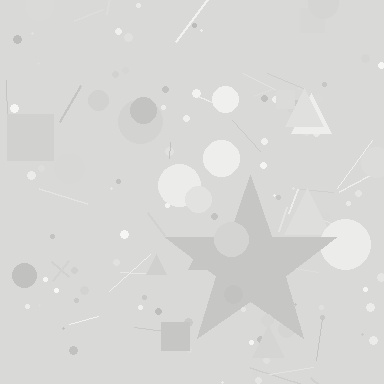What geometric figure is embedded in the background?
A star is embedded in the background.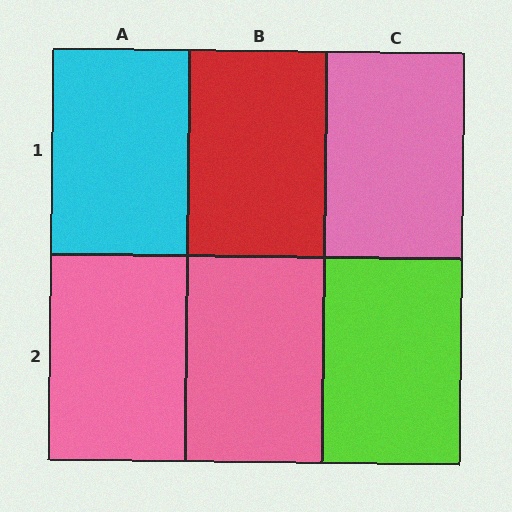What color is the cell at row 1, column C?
Pink.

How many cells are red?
1 cell is red.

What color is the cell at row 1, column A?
Cyan.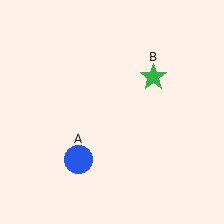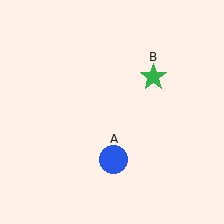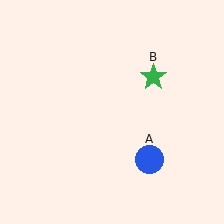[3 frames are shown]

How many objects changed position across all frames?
1 object changed position: blue circle (object A).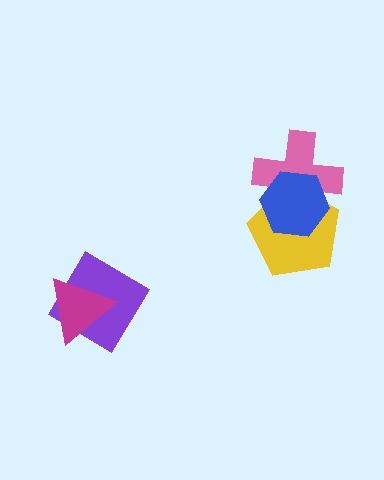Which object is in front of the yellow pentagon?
The blue hexagon is in front of the yellow pentagon.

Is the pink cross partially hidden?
Yes, it is partially covered by another shape.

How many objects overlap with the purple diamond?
1 object overlaps with the purple diamond.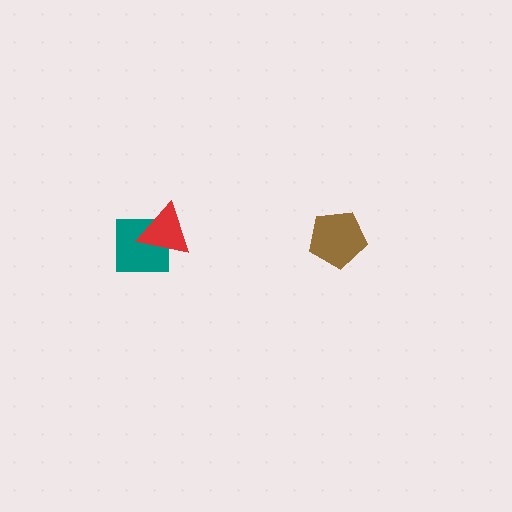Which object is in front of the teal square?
The red triangle is in front of the teal square.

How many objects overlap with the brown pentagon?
0 objects overlap with the brown pentagon.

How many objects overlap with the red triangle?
1 object overlaps with the red triangle.